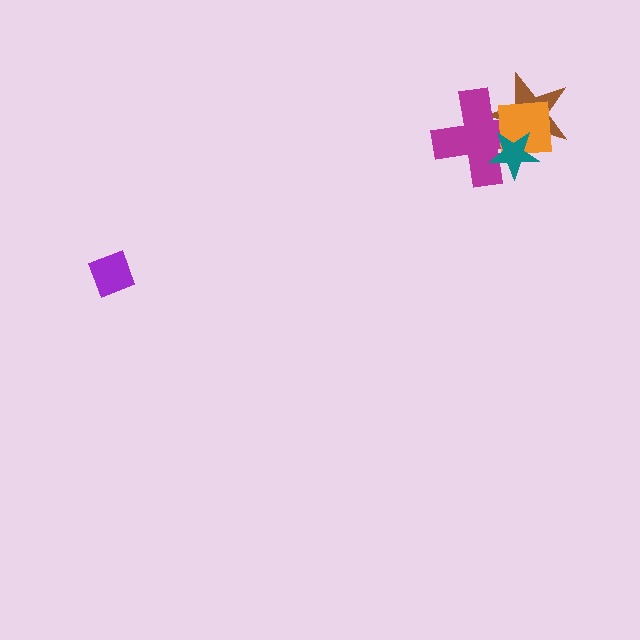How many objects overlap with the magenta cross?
3 objects overlap with the magenta cross.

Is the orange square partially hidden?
Yes, it is partially covered by another shape.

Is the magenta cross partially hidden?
Yes, it is partially covered by another shape.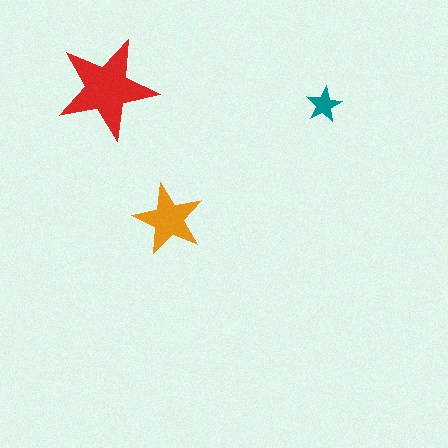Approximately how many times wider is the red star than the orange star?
About 1.5 times wider.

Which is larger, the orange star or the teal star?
The orange one.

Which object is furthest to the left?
The red star is leftmost.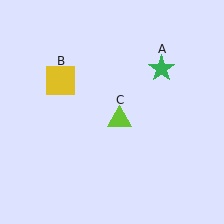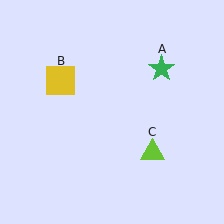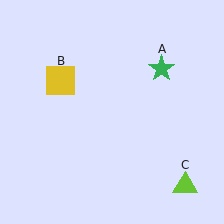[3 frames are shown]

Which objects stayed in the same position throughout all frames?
Green star (object A) and yellow square (object B) remained stationary.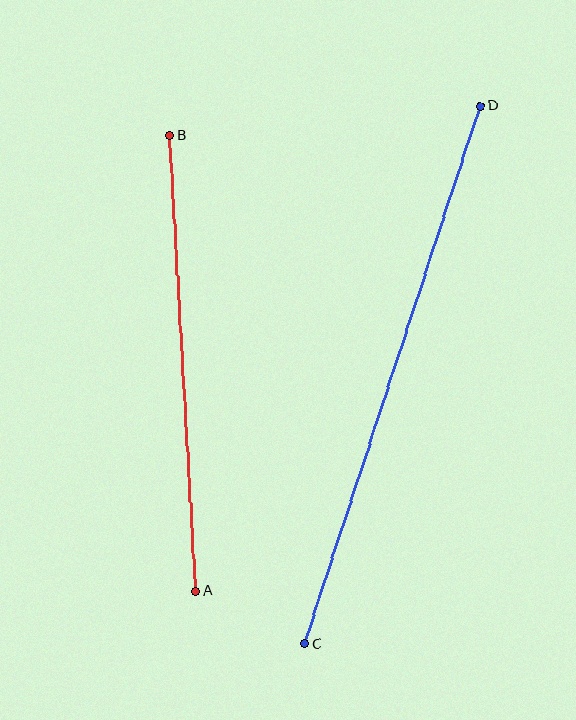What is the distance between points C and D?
The distance is approximately 565 pixels.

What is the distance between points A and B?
The distance is approximately 457 pixels.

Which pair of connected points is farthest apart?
Points C and D are farthest apart.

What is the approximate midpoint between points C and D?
The midpoint is at approximately (393, 375) pixels.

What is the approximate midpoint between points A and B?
The midpoint is at approximately (183, 363) pixels.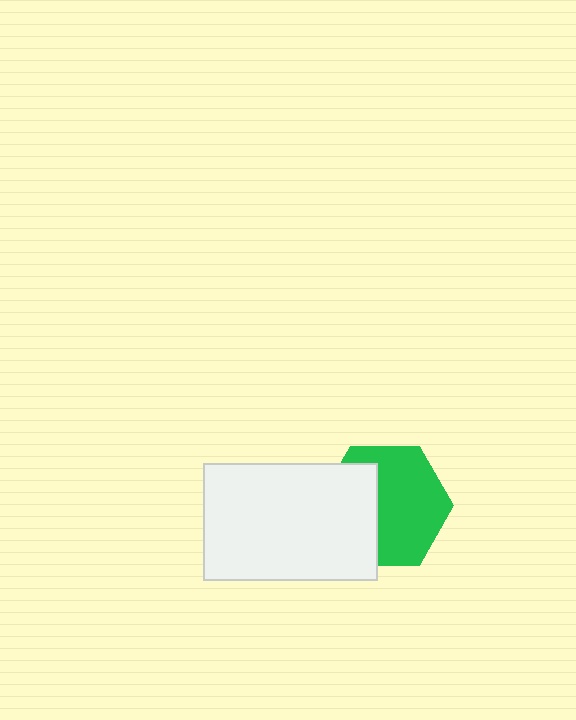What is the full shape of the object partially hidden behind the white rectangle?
The partially hidden object is a green hexagon.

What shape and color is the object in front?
The object in front is a white rectangle.